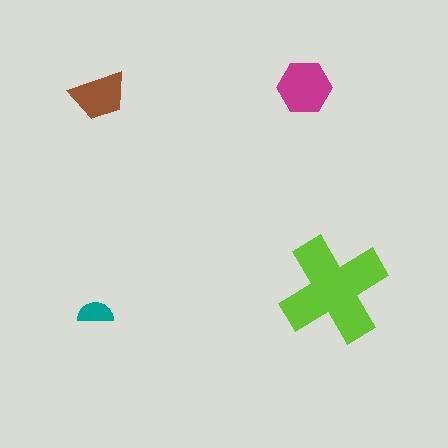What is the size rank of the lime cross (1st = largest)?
1st.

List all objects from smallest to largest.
The teal semicircle, the brown trapezoid, the magenta hexagon, the lime cross.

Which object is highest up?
The magenta hexagon is topmost.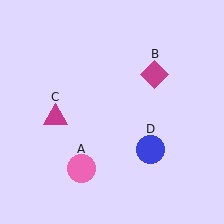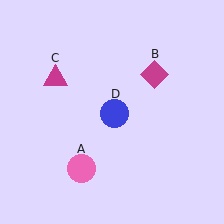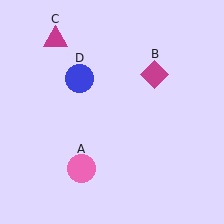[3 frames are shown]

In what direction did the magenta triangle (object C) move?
The magenta triangle (object C) moved up.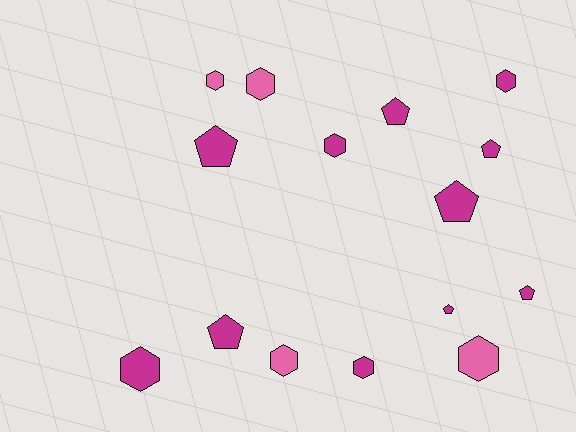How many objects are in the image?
There are 15 objects.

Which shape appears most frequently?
Hexagon, with 8 objects.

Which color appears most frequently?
Magenta, with 11 objects.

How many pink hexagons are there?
There are 4 pink hexagons.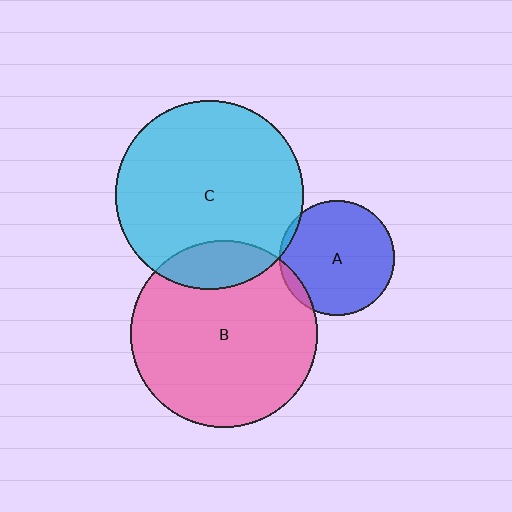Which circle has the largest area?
Circle C (cyan).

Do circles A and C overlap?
Yes.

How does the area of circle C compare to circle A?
Approximately 2.7 times.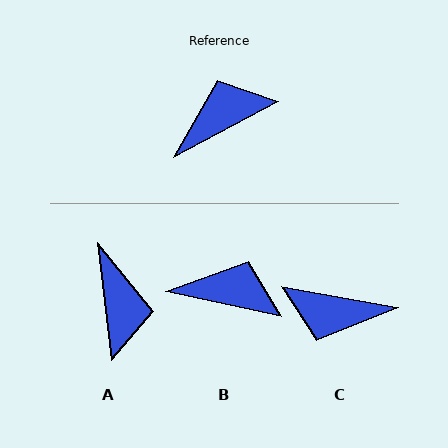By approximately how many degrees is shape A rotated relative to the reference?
Approximately 111 degrees clockwise.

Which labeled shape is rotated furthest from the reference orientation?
C, about 142 degrees away.